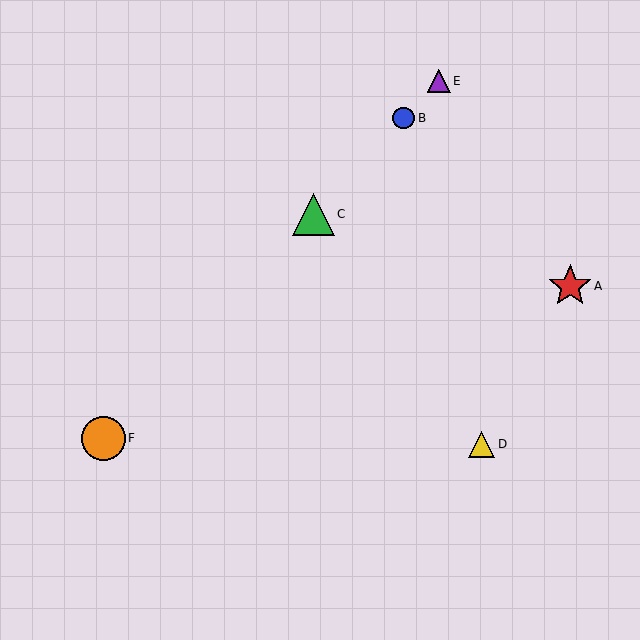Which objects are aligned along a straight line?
Objects B, C, E, F are aligned along a straight line.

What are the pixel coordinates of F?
Object F is at (103, 438).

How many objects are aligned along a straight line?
4 objects (B, C, E, F) are aligned along a straight line.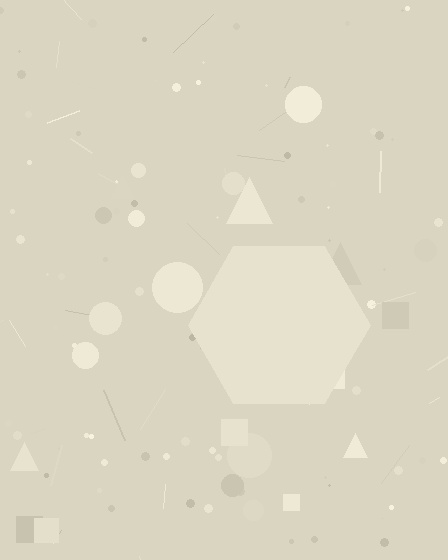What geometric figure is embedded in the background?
A hexagon is embedded in the background.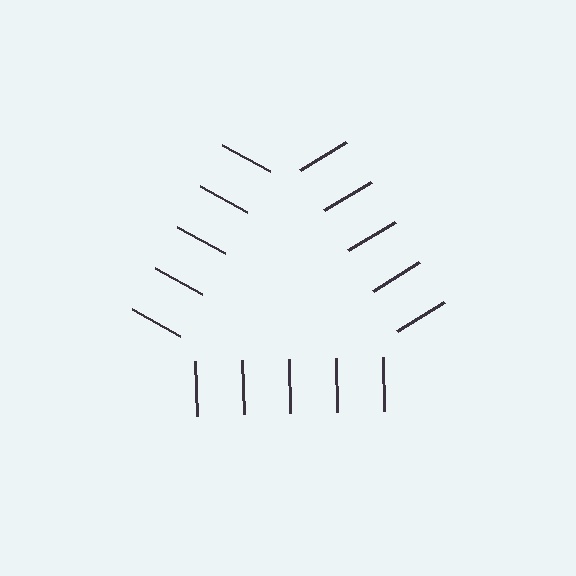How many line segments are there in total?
15 — 5 along each of the 3 edges.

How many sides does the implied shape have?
3 sides — the line-ends trace a triangle.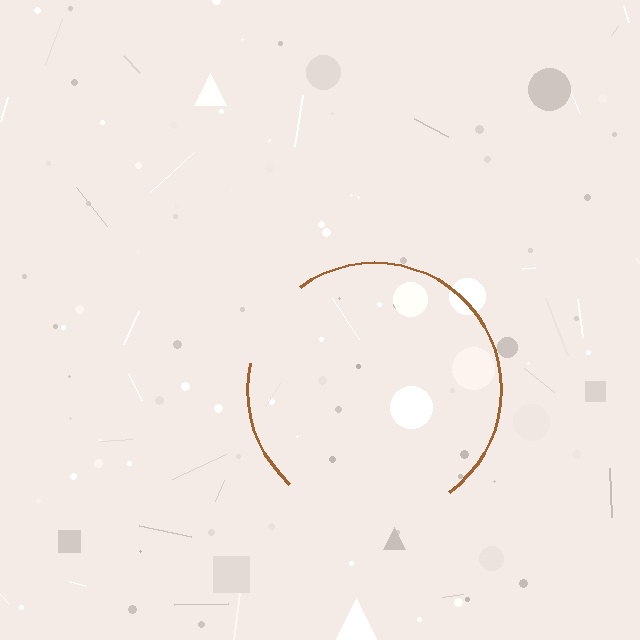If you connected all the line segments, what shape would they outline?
They would outline a circle.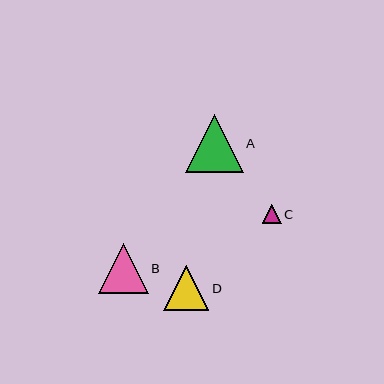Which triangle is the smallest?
Triangle C is the smallest with a size of approximately 18 pixels.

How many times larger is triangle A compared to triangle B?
Triangle A is approximately 1.1 times the size of triangle B.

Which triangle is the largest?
Triangle A is the largest with a size of approximately 57 pixels.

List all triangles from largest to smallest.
From largest to smallest: A, B, D, C.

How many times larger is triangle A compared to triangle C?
Triangle A is approximately 3.1 times the size of triangle C.